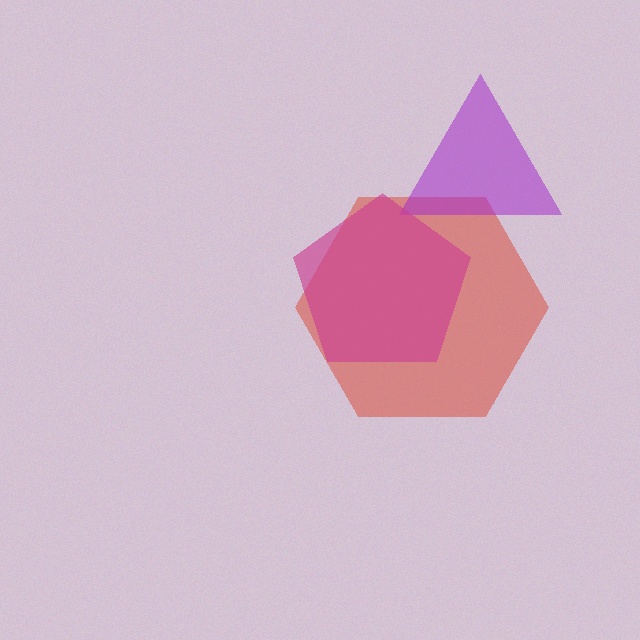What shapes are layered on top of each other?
The layered shapes are: a red hexagon, a purple triangle, a magenta pentagon.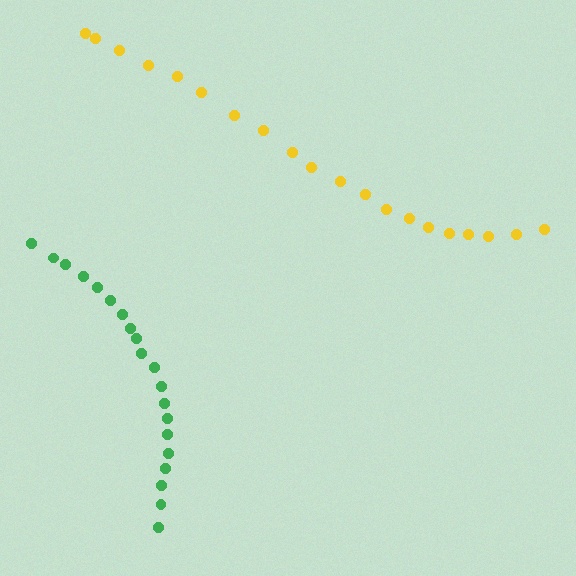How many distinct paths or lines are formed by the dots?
There are 2 distinct paths.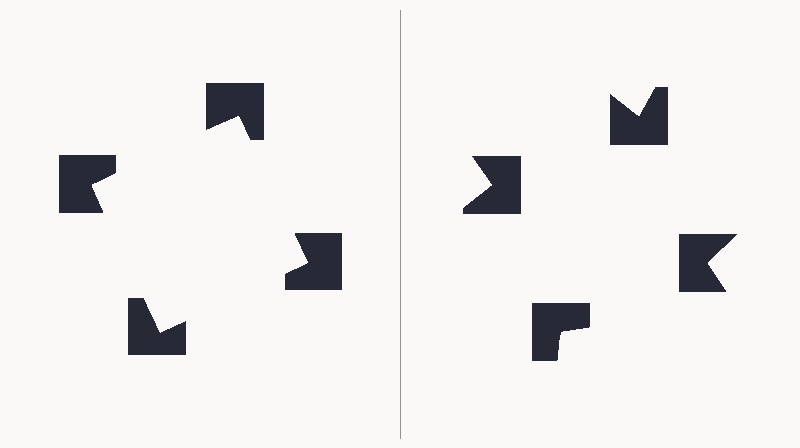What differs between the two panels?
The notched squares are positioned identically on both sides; only the wedge orientations differ. On the left they align to a square; on the right they are misaligned.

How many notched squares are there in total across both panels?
8 — 4 on each side.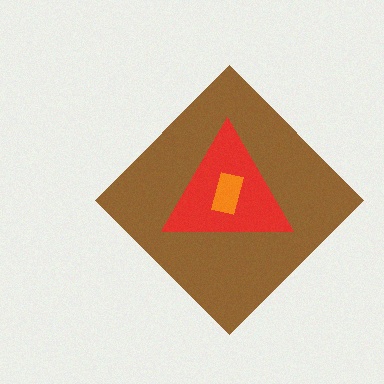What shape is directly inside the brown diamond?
The red triangle.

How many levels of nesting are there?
3.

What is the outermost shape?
The brown diamond.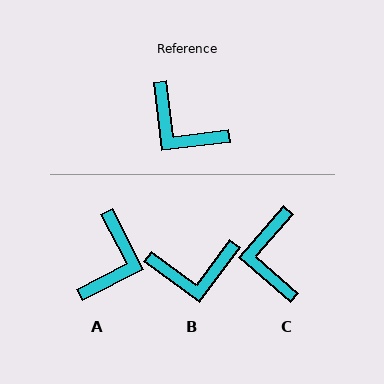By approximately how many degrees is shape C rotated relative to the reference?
Approximately 48 degrees clockwise.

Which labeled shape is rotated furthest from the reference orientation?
A, about 110 degrees away.